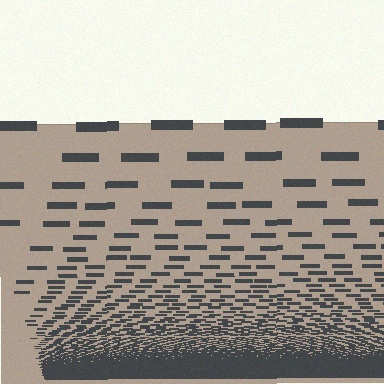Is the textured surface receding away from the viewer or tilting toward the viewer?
The surface appears to tilt toward the viewer. Texture elements get larger and sparser toward the top.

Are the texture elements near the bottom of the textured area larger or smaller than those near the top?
Smaller. The gradient is inverted — elements near the bottom are smaller and denser.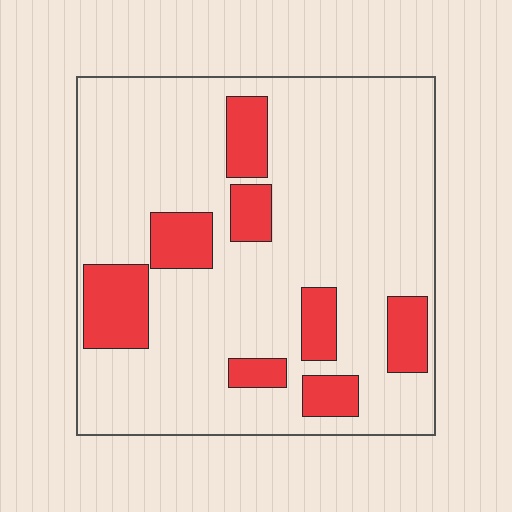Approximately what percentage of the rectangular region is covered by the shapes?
Approximately 20%.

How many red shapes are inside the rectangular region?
8.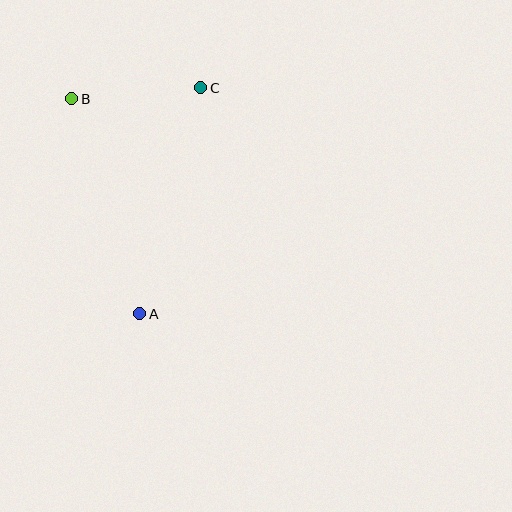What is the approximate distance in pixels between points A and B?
The distance between A and B is approximately 226 pixels.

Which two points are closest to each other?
Points B and C are closest to each other.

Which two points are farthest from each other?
Points A and C are farthest from each other.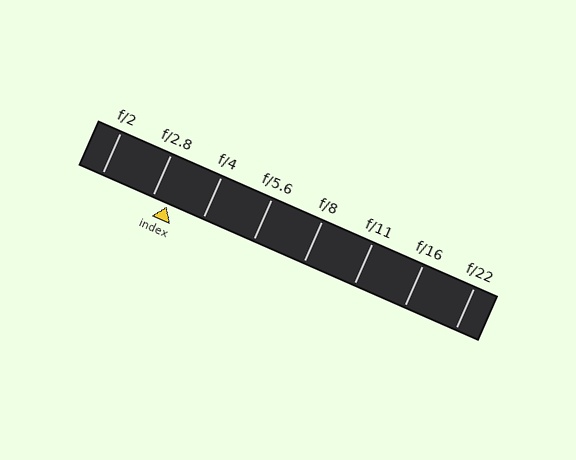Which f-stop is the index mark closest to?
The index mark is closest to f/2.8.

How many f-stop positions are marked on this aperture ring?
There are 8 f-stop positions marked.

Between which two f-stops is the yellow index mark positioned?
The index mark is between f/2.8 and f/4.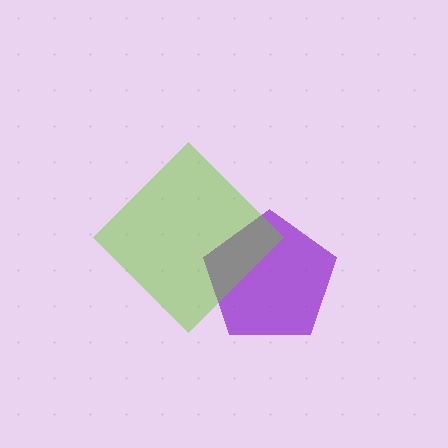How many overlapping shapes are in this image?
There are 2 overlapping shapes in the image.